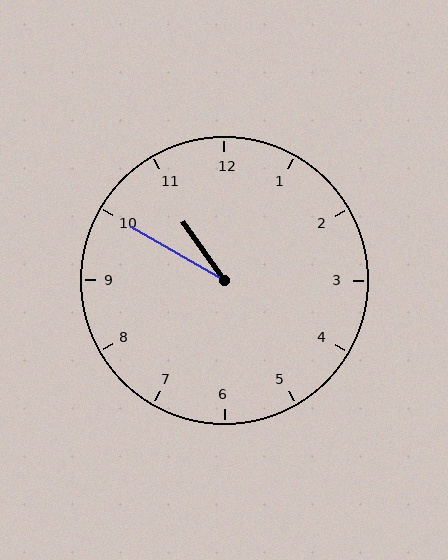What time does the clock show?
10:50.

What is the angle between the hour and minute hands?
Approximately 25 degrees.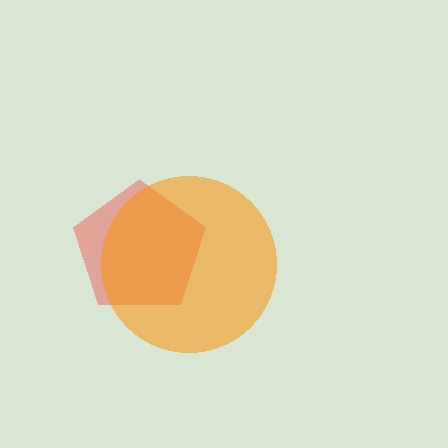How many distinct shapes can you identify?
There are 2 distinct shapes: a red pentagon, an orange circle.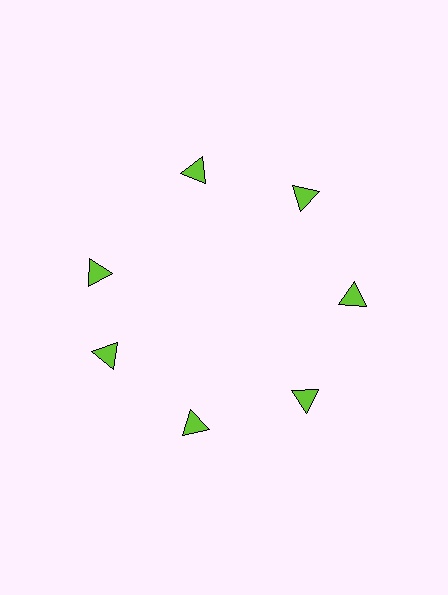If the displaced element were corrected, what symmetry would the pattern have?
It would have 7-fold rotational symmetry — the pattern would map onto itself every 51 degrees.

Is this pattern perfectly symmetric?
No. The 7 lime triangles are arranged in a ring, but one element near the 10 o'clock position is rotated out of alignment along the ring, breaking the 7-fold rotational symmetry.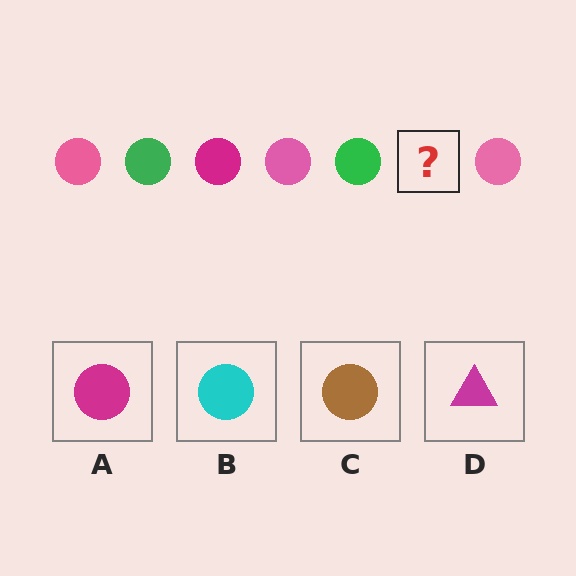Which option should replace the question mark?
Option A.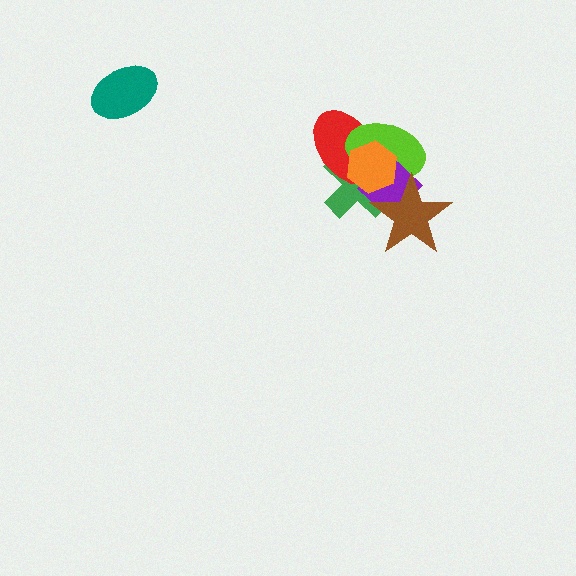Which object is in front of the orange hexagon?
The brown star is in front of the orange hexagon.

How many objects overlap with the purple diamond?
5 objects overlap with the purple diamond.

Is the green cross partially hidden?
Yes, it is partially covered by another shape.